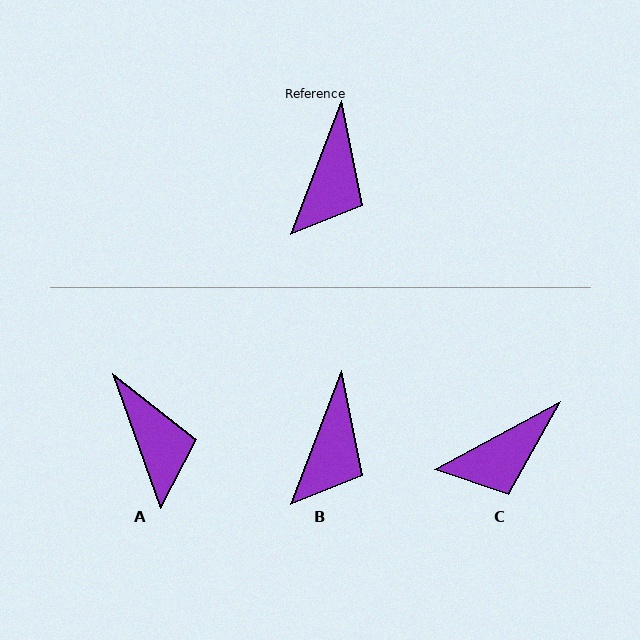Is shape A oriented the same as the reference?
No, it is off by about 40 degrees.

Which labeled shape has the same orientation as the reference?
B.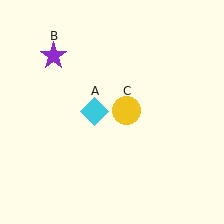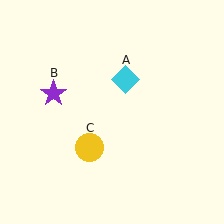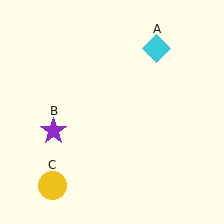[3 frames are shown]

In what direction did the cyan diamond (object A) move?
The cyan diamond (object A) moved up and to the right.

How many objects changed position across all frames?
3 objects changed position: cyan diamond (object A), purple star (object B), yellow circle (object C).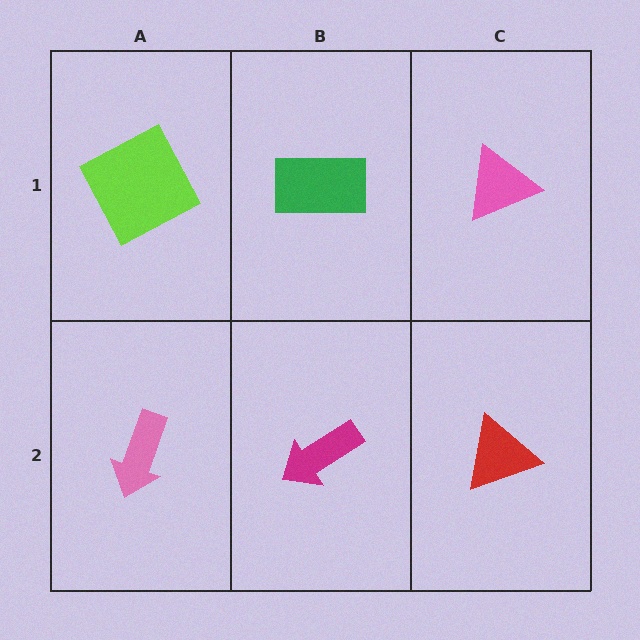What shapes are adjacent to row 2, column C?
A pink triangle (row 1, column C), a magenta arrow (row 2, column B).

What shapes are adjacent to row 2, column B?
A green rectangle (row 1, column B), a pink arrow (row 2, column A), a red triangle (row 2, column C).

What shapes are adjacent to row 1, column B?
A magenta arrow (row 2, column B), a lime square (row 1, column A), a pink triangle (row 1, column C).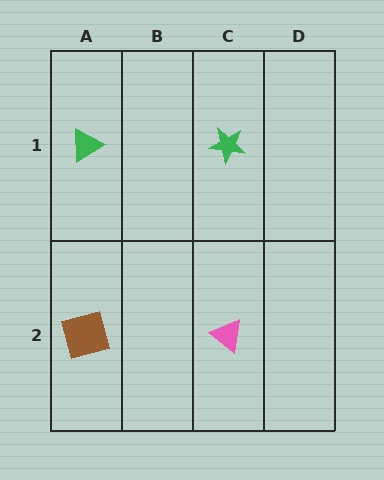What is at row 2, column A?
A brown square.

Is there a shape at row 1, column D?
No, that cell is empty.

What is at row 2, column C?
A pink triangle.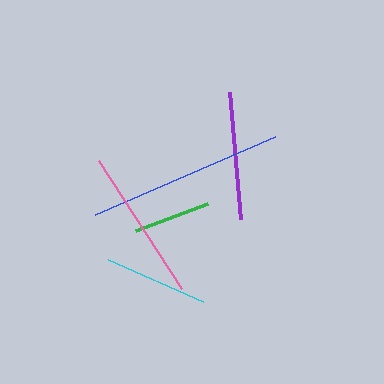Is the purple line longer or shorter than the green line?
The purple line is longer than the green line.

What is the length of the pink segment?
The pink segment is approximately 152 pixels long.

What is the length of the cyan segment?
The cyan segment is approximately 104 pixels long.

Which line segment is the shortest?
The green line is the shortest at approximately 77 pixels.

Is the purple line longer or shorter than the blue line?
The blue line is longer than the purple line.